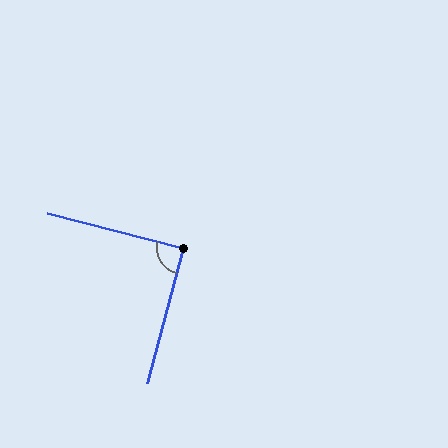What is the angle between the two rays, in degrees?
Approximately 90 degrees.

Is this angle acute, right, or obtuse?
It is approximately a right angle.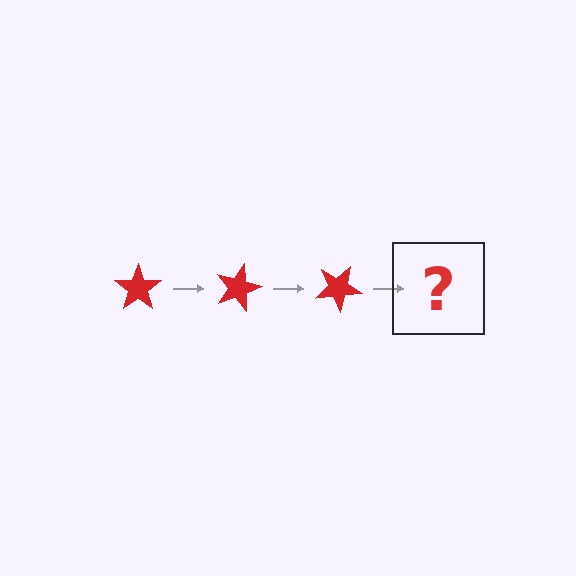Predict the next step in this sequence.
The next step is a red star rotated 45 degrees.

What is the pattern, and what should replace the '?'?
The pattern is that the star rotates 15 degrees each step. The '?' should be a red star rotated 45 degrees.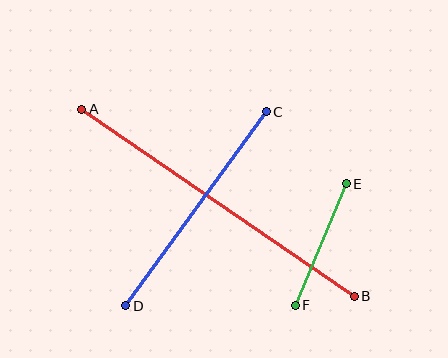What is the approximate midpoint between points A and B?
The midpoint is at approximately (218, 203) pixels.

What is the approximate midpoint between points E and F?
The midpoint is at approximately (321, 244) pixels.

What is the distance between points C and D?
The distance is approximately 240 pixels.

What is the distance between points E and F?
The distance is approximately 132 pixels.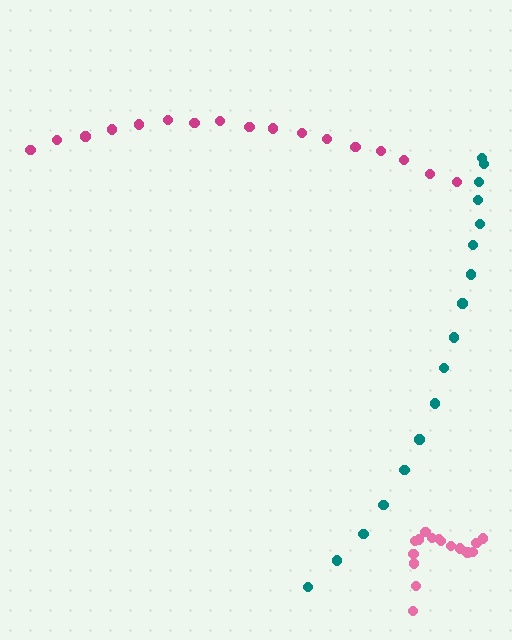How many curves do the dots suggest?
There are 3 distinct paths.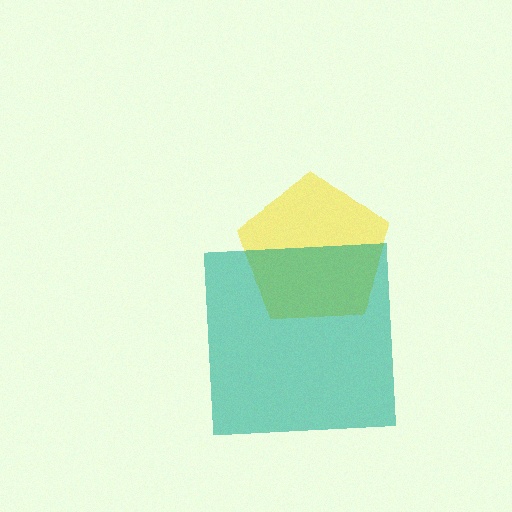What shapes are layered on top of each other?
The layered shapes are: a yellow pentagon, a teal square.